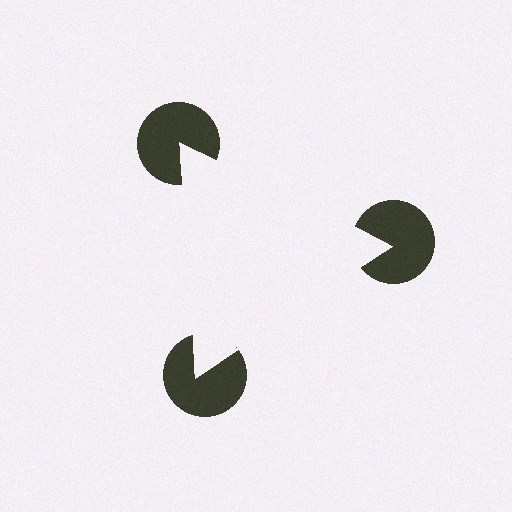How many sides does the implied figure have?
3 sides.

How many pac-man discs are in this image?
There are 3 — one at each vertex of the illusory triangle.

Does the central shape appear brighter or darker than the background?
It typically appears slightly brighter than the background, even though no actual brightness change is drawn.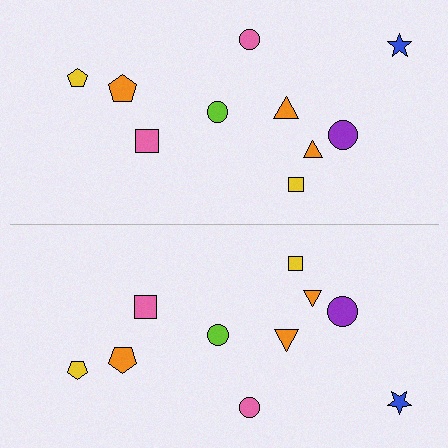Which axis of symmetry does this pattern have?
The pattern has a horizontal axis of symmetry running through the center of the image.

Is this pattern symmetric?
Yes, this pattern has bilateral (reflection) symmetry.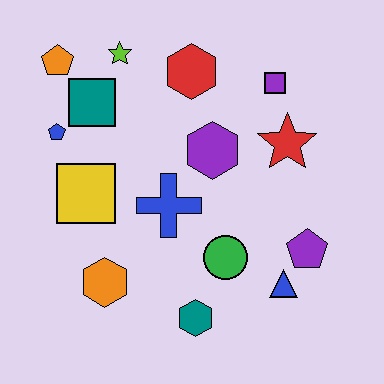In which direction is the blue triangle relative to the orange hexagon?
The blue triangle is to the right of the orange hexagon.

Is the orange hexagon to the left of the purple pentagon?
Yes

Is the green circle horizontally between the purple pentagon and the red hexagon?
Yes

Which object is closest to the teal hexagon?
The green circle is closest to the teal hexagon.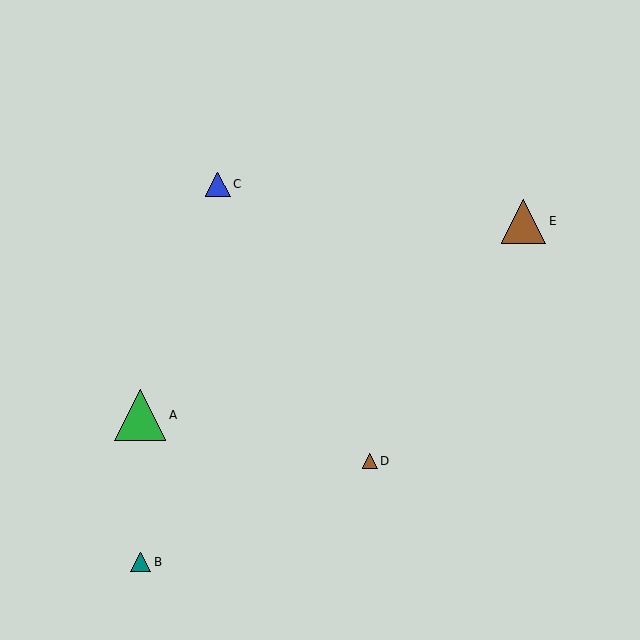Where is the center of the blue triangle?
The center of the blue triangle is at (218, 184).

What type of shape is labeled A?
Shape A is a green triangle.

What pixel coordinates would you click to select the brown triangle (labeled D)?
Click at (370, 461) to select the brown triangle D.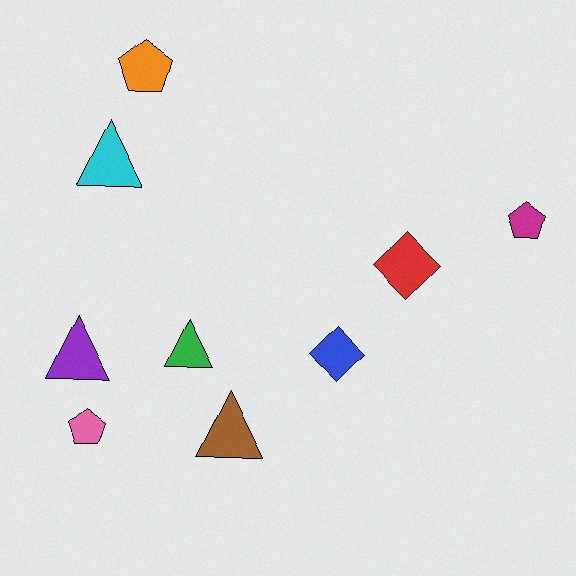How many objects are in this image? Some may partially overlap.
There are 9 objects.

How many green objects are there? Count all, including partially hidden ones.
There is 1 green object.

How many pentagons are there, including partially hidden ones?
There are 3 pentagons.